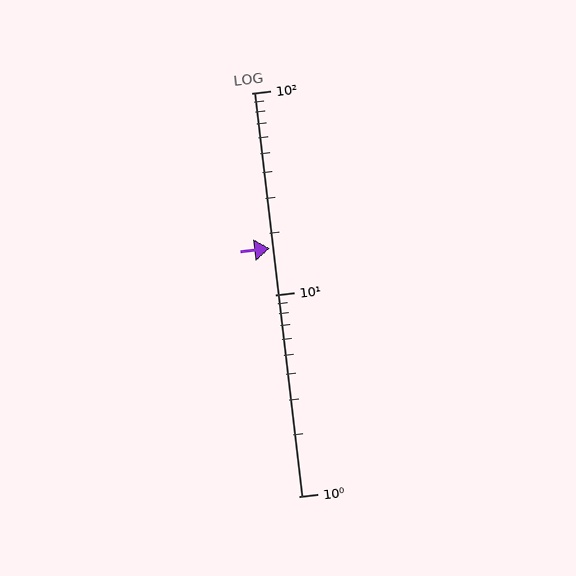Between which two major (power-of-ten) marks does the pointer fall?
The pointer is between 10 and 100.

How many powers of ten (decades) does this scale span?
The scale spans 2 decades, from 1 to 100.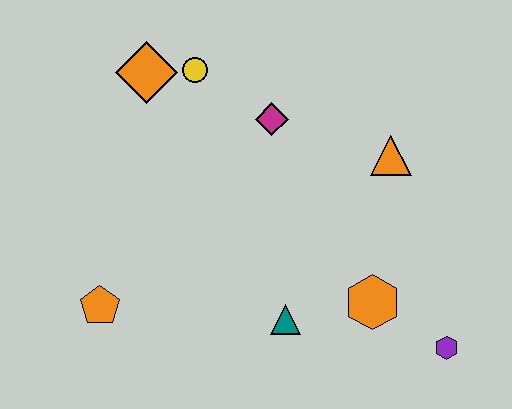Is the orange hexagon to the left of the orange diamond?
No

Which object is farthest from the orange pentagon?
The purple hexagon is farthest from the orange pentagon.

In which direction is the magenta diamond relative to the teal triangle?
The magenta diamond is above the teal triangle.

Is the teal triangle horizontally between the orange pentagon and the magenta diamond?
No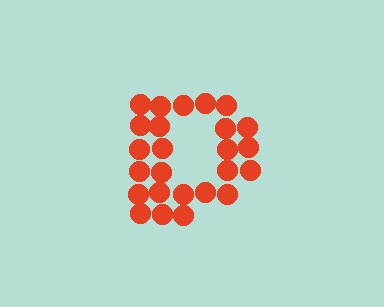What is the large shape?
The large shape is the letter D.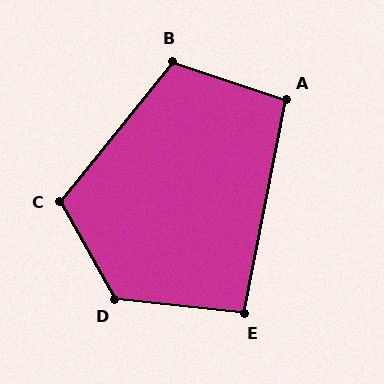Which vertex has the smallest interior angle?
E, at approximately 95 degrees.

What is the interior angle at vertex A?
Approximately 97 degrees (obtuse).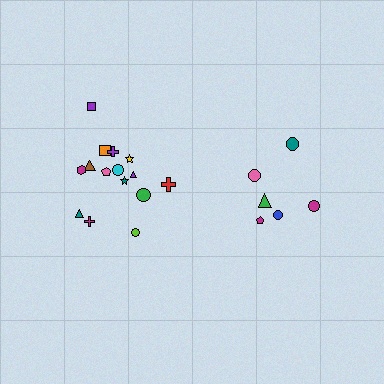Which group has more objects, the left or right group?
The left group.